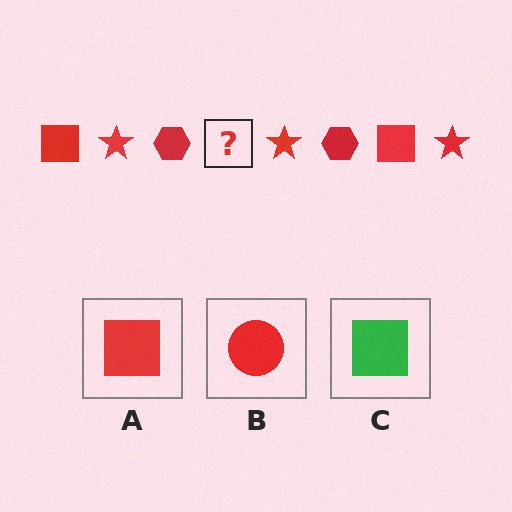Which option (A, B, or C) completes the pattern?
A.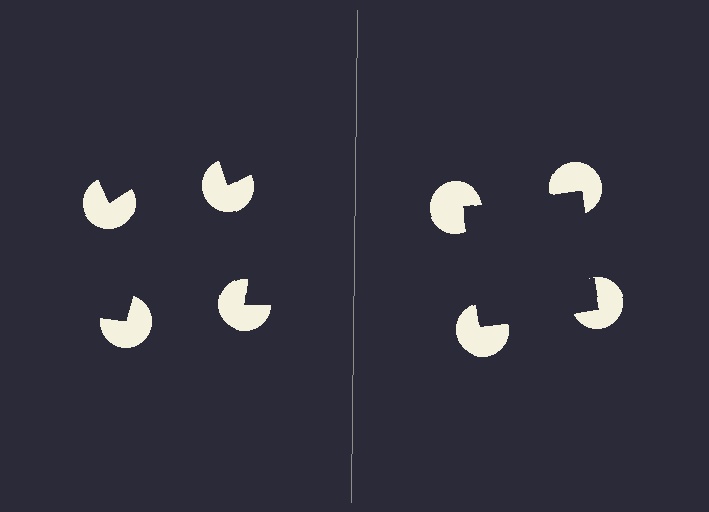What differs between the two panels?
The pac-man discs are positioned identically on both sides; only the wedge orientations differ. On the right they align to a square; on the left they are misaligned.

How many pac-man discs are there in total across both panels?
8 — 4 on each side.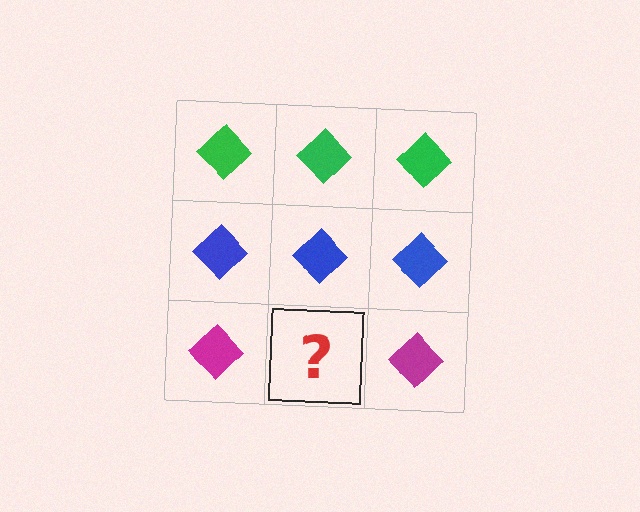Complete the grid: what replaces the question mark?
The question mark should be replaced with a magenta diamond.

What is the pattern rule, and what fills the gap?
The rule is that each row has a consistent color. The gap should be filled with a magenta diamond.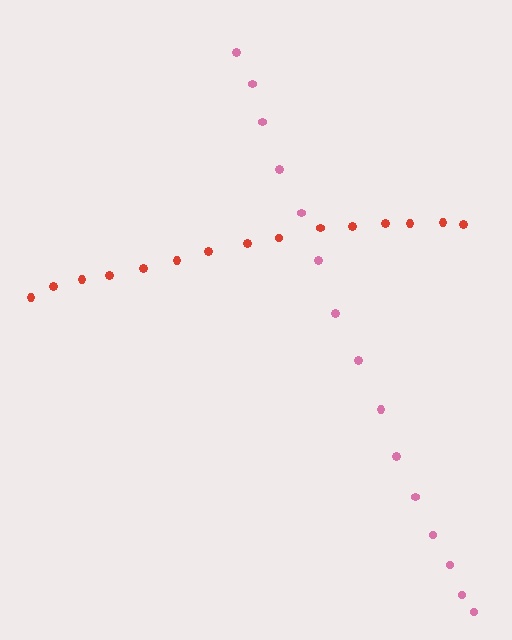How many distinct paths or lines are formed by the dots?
There are 2 distinct paths.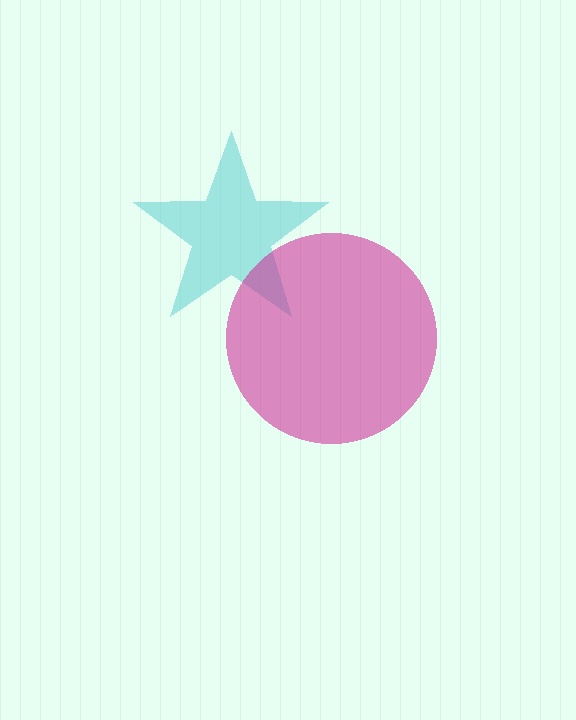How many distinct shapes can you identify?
There are 2 distinct shapes: a cyan star, a magenta circle.